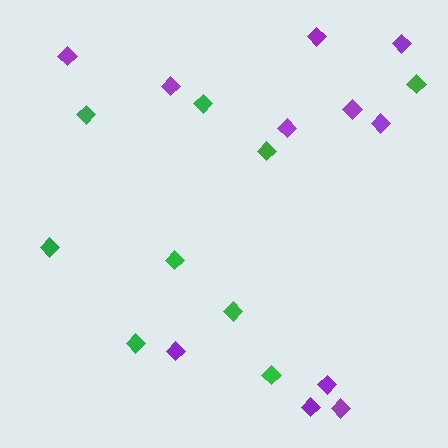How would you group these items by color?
There are 2 groups: one group of purple diamonds (11) and one group of green diamonds (9).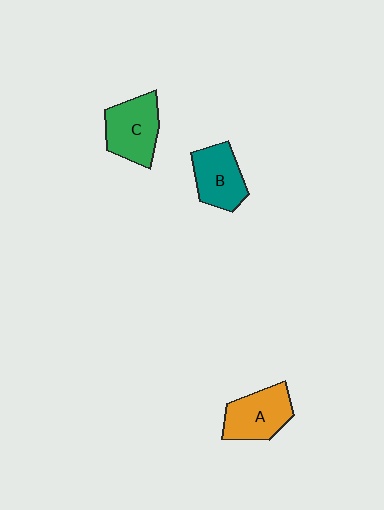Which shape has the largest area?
Shape C (green).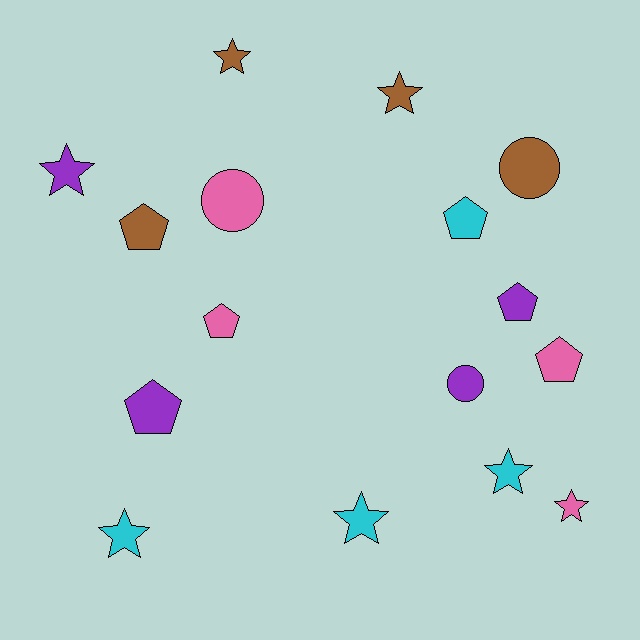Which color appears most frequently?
Purple, with 4 objects.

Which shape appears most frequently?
Star, with 7 objects.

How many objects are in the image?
There are 16 objects.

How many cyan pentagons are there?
There is 1 cyan pentagon.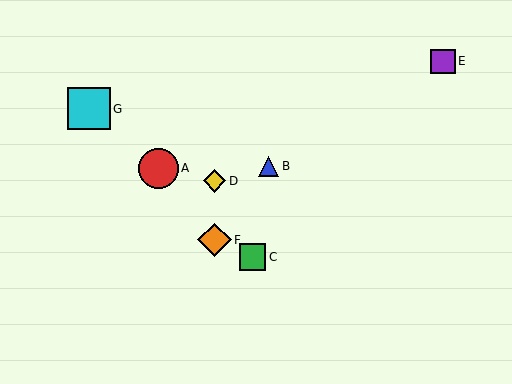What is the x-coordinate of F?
Object F is at x≈214.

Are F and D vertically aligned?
Yes, both are at x≈214.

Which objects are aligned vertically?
Objects D, F are aligned vertically.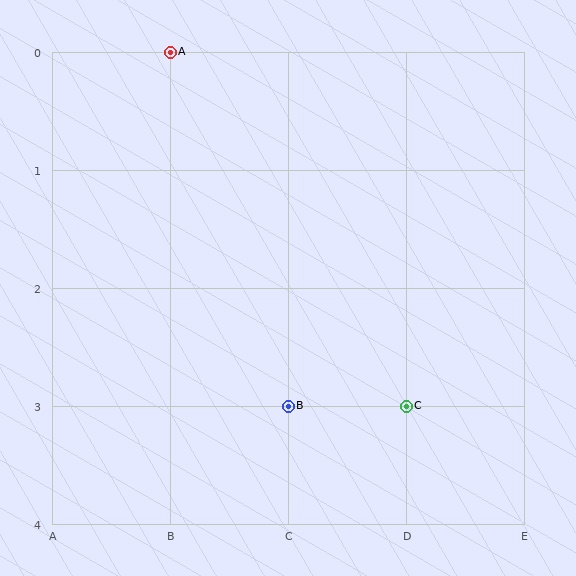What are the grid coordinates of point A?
Point A is at grid coordinates (B, 0).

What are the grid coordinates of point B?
Point B is at grid coordinates (C, 3).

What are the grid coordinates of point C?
Point C is at grid coordinates (D, 3).